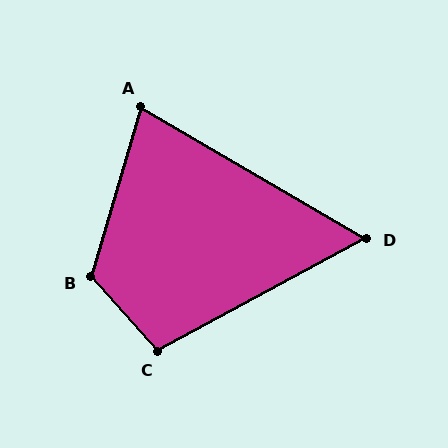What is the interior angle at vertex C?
Approximately 104 degrees (obtuse).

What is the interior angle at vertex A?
Approximately 76 degrees (acute).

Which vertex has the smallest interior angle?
D, at approximately 58 degrees.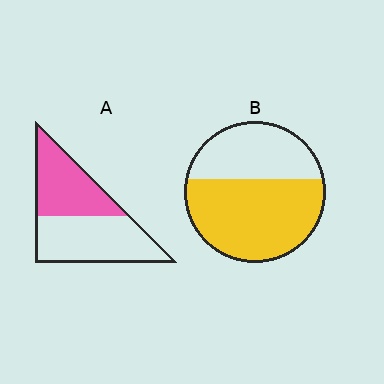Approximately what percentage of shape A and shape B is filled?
A is approximately 45% and B is approximately 60%.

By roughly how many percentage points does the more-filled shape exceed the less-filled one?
By roughly 15 percentage points (B over A).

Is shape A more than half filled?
No.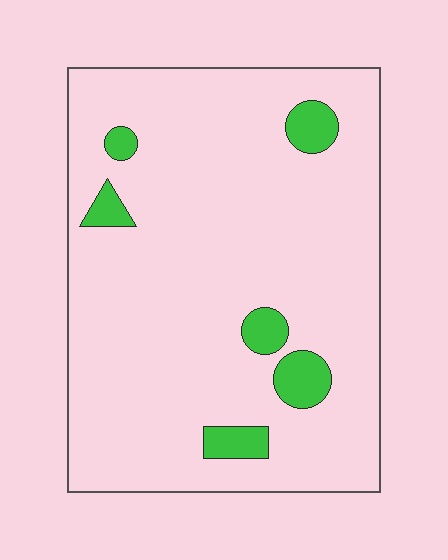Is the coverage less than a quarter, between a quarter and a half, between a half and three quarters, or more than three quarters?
Less than a quarter.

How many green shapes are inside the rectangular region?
6.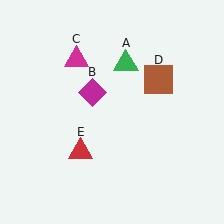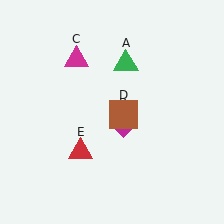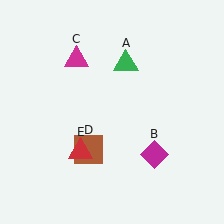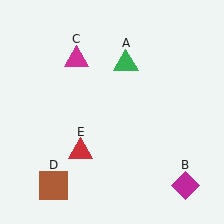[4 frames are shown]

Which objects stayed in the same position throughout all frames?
Green triangle (object A) and magenta triangle (object C) and red triangle (object E) remained stationary.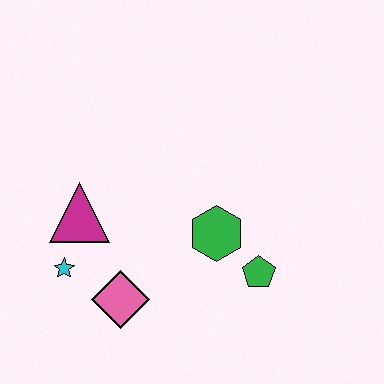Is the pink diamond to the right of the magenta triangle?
Yes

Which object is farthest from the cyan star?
The green pentagon is farthest from the cyan star.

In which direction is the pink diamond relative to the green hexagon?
The pink diamond is to the left of the green hexagon.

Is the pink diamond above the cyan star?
No